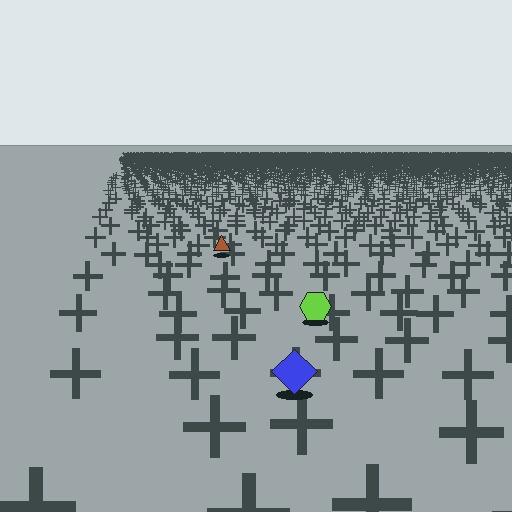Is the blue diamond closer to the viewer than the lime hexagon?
Yes. The blue diamond is closer — you can tell from the texture gradient: the ground texture is coarser near it.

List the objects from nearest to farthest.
From nearest to farthest: the blue diamond, the lime hexagon, the brown triangle.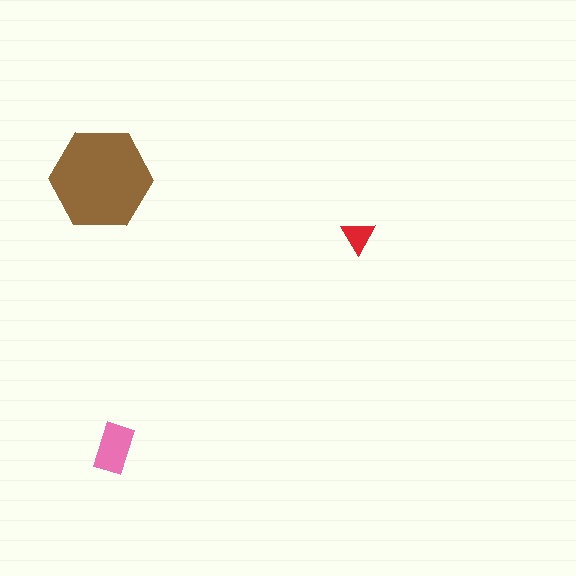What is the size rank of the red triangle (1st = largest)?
3rd.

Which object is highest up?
The brown hexagon is topmost.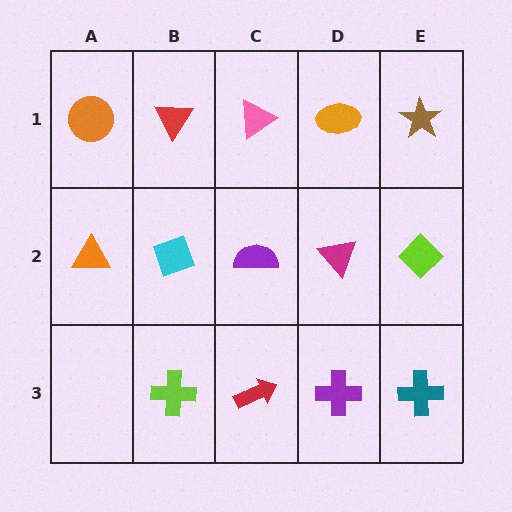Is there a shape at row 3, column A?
No, that cell is empty.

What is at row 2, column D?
A magenta triangle.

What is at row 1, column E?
A brown star.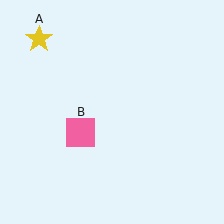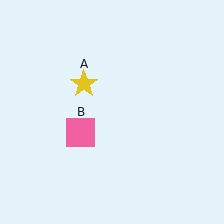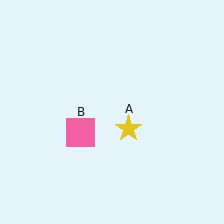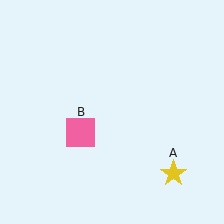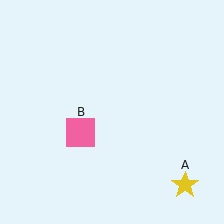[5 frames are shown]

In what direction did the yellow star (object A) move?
The yellow star (object A) moved down and to the right.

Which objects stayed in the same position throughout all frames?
Pink square (object B) remained stationary.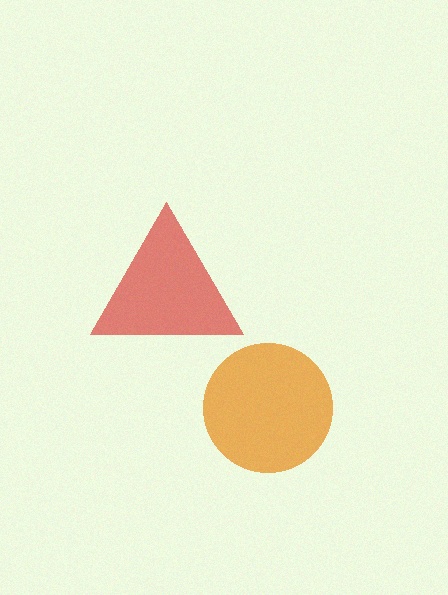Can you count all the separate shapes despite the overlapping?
Yes, there are 2 separate shapes.